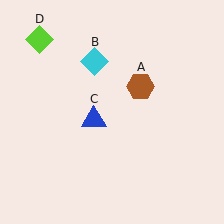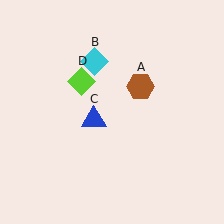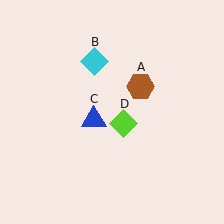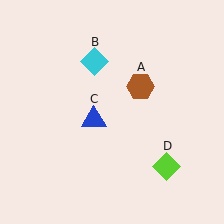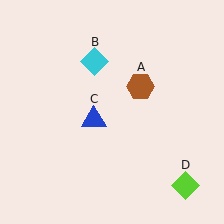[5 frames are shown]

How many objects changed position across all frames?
1 object changed position: lime diamond (object D).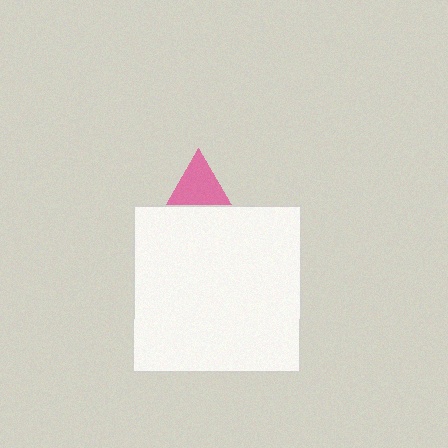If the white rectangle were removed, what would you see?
You would see the complete pink triangle.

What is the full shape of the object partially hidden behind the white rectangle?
The partially hidden object is a pink triangle.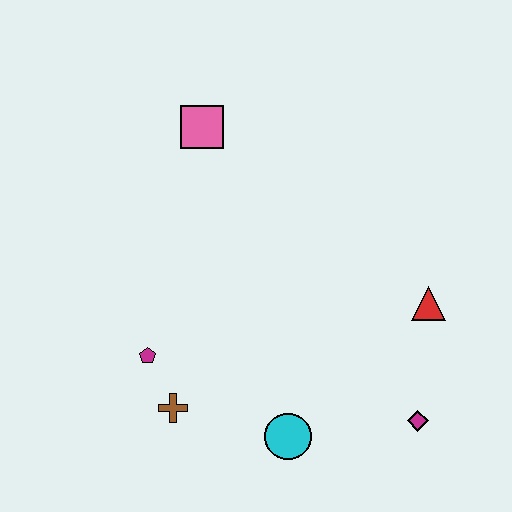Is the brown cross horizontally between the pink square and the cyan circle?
No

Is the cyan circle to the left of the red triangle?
Yes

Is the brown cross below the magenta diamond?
No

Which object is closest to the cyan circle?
The brown cross is closest to the cyan circle.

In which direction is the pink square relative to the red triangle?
The pink square is to the left of the red triangle.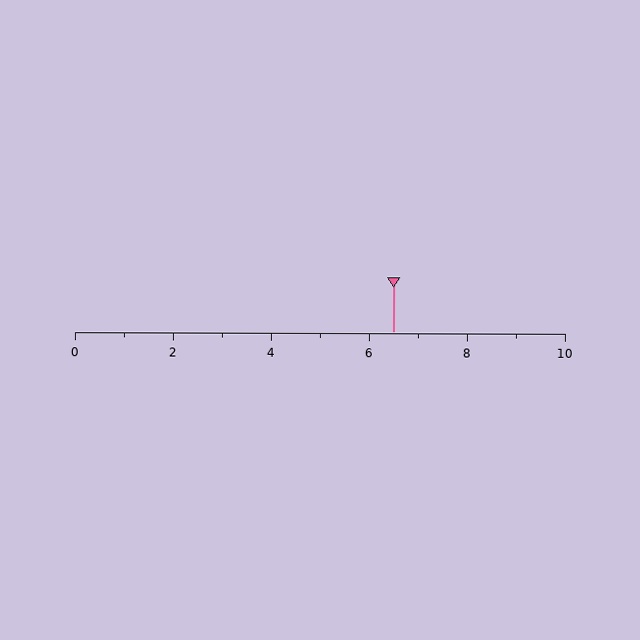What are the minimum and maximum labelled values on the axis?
The axis runs from 0 to 10.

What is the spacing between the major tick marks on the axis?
The major ticks are spaced 2 apart.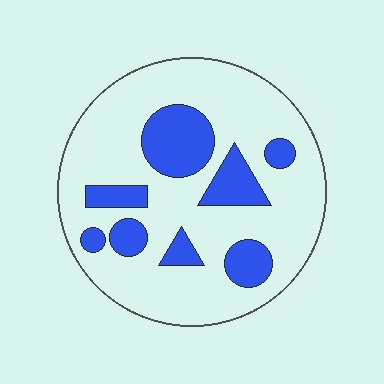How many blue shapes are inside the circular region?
8.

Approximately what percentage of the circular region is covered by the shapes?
Approximately 25%.